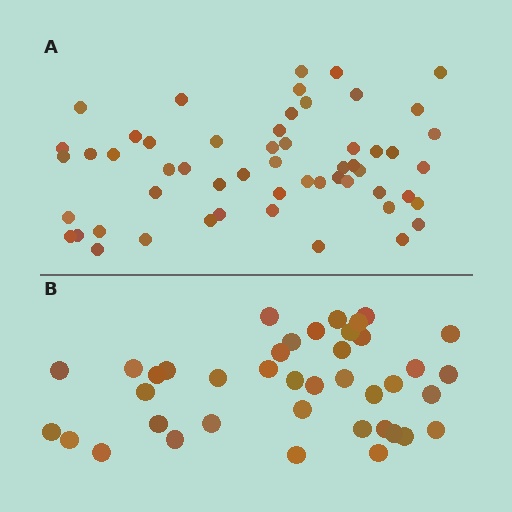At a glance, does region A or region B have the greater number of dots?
Region A (the top region) has more dots.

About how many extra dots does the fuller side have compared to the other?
Region A has approximately 15 more dots than region B.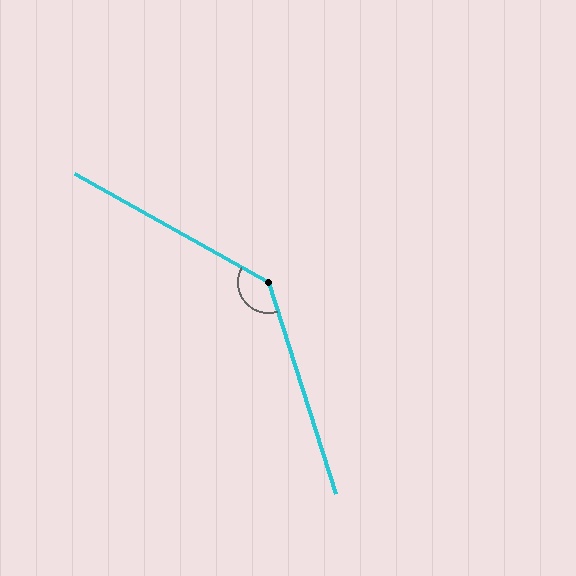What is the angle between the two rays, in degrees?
Approximately 137 degrees.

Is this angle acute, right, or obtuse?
It is obtuse.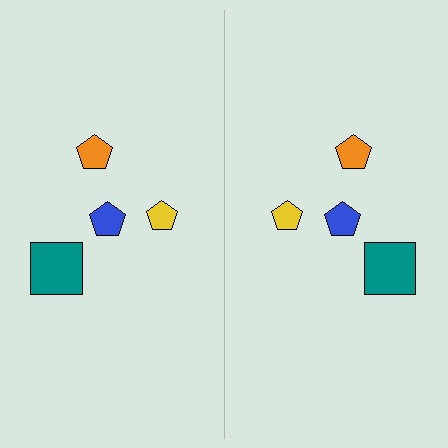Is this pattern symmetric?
Yes, this pattern has bilateral (reflection) symmetry.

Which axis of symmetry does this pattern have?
The pattern has a vertical axis of symmetry running through the center of the image.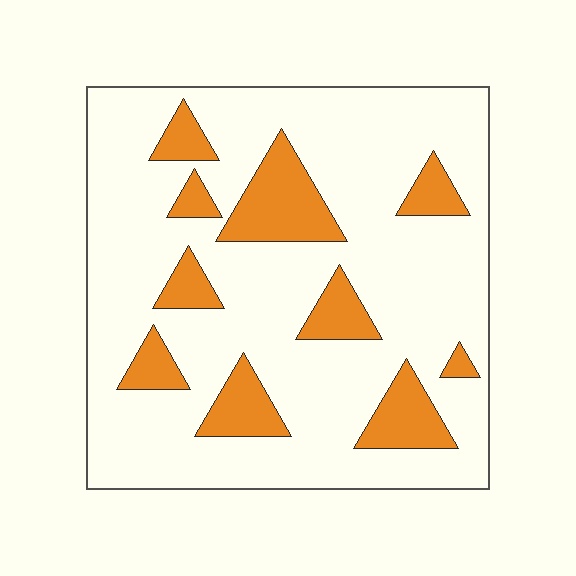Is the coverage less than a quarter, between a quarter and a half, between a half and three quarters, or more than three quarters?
Less than a quarter.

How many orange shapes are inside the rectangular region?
10.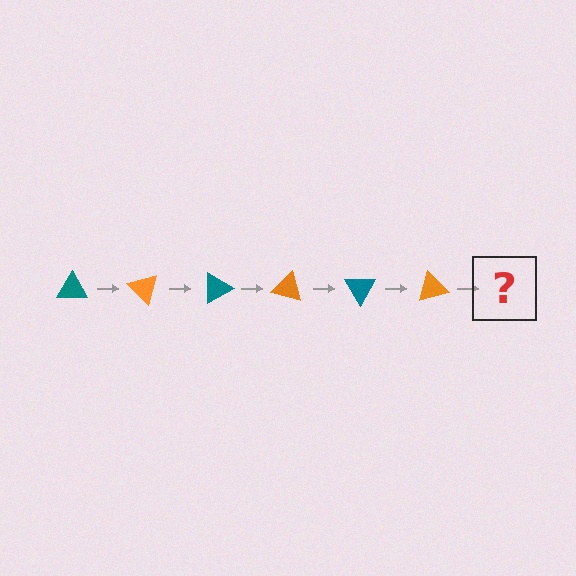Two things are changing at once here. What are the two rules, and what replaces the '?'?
The two rules are that it rotates 45 degrees each step and the color cycles through teal and orange. The '?' should be a teal triangle, rotated 270 degrees from the start.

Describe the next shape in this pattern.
It should be a teal triangle, rotated 270 degrees from the start.